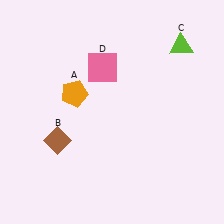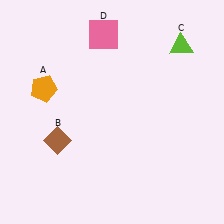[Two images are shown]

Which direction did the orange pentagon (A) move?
The orange pentagon (A) moved left.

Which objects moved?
The objects that moved are: the orange pentagon (A), the pink square (D).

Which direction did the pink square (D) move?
The pink square (D) moved up.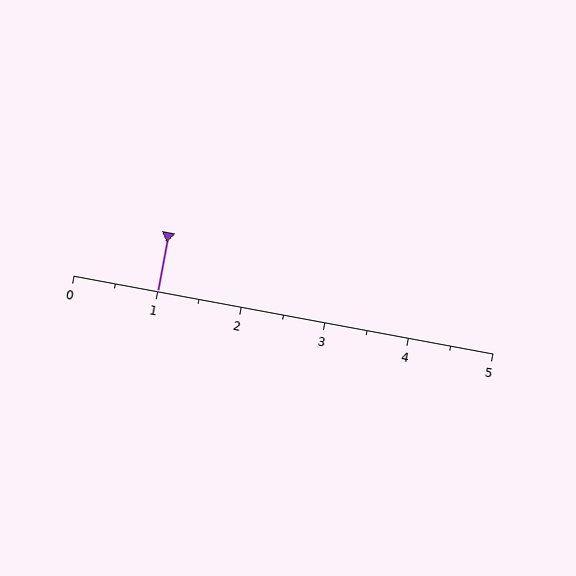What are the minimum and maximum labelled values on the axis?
The axis runs from 0 to 5.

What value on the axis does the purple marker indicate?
The marker indicates approximately 1.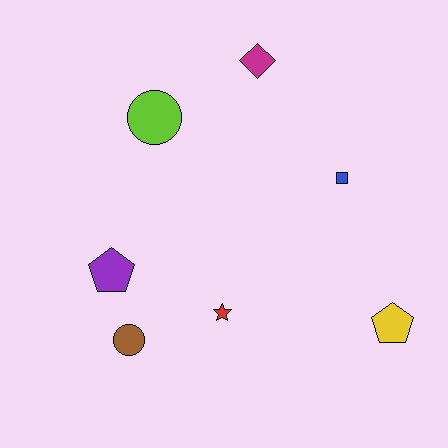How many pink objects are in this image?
There are no pink objects.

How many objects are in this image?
There are 7 objects.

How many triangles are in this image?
There are no triangles.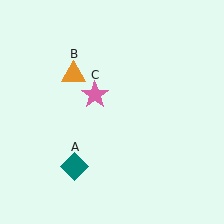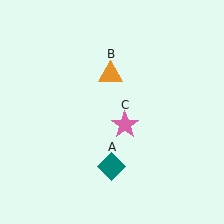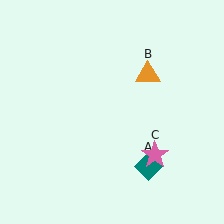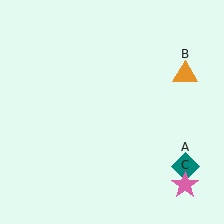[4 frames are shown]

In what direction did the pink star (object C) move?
The pink star (object C) moved down and to the right.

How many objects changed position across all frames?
3 objects changed position: teal diamond (object A), orange triangle (object B), pink star (object C).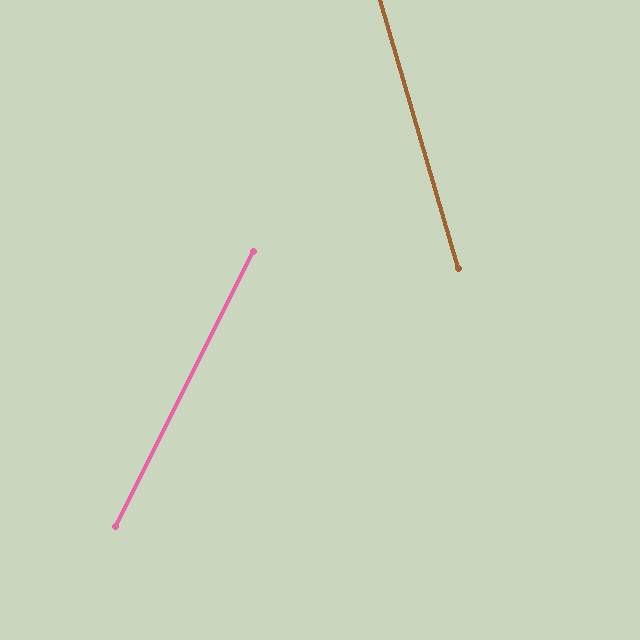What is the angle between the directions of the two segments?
Approximately 43 degrees.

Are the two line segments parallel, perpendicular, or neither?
Neither parallel nor perpendicular — they differ by about 43°.